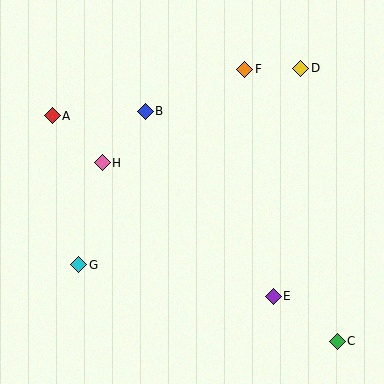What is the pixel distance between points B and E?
The distance between B and E is 225 pixels.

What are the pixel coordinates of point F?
Point F is at (245, 69).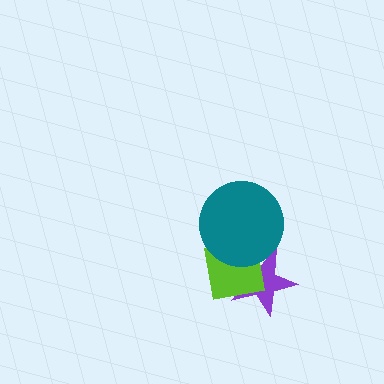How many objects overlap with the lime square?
2 objects overlap with the lime square.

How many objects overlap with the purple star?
2 objects overlap with the purple star.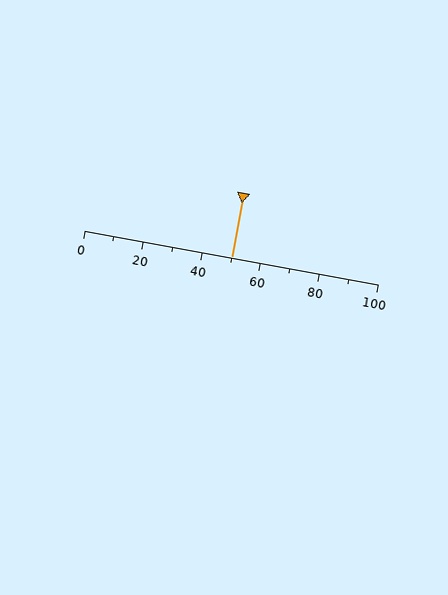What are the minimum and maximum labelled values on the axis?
The axis runs from 0 to 100.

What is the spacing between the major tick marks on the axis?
The major ticks are spaced 20 apart.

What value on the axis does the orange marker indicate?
The marker indicates approximately 50.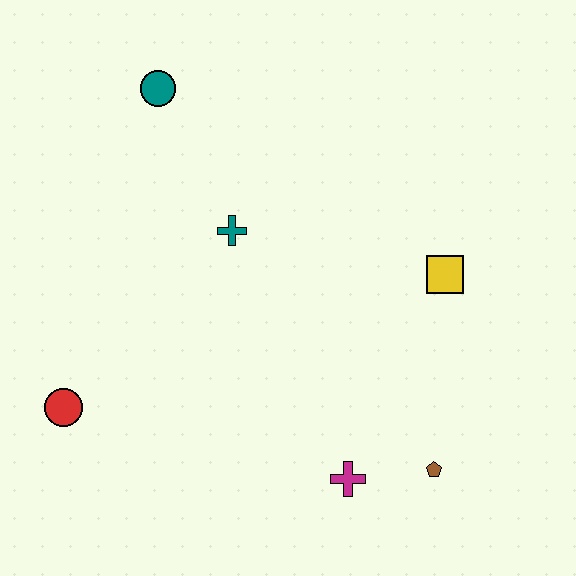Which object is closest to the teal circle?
The teal cross is closest to the teal circle.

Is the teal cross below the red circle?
No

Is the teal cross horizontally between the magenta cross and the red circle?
Yes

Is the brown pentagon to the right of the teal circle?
Yes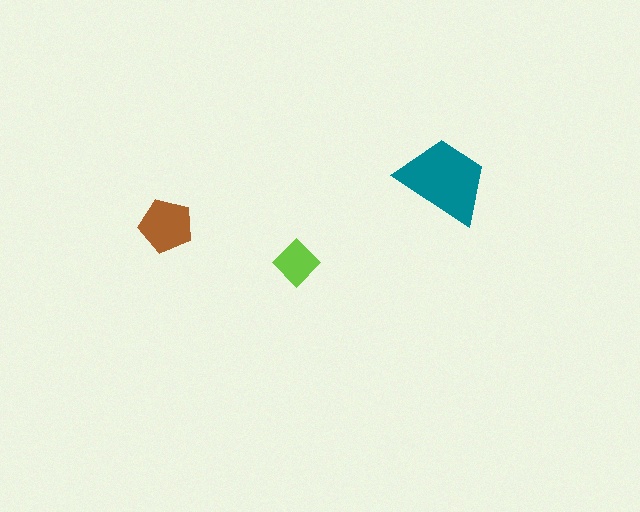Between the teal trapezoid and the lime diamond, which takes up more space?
The teal trapezoid.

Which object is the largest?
The teal trapezoid.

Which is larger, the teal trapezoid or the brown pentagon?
The teal trapezoid.